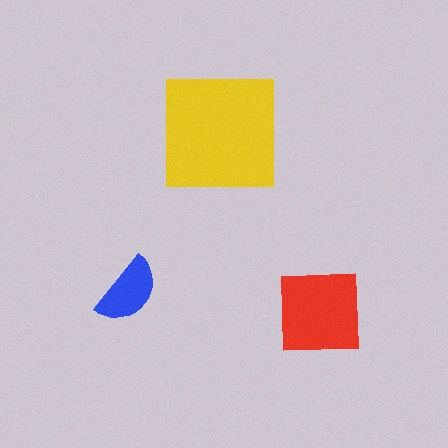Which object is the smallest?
The blue semicircle.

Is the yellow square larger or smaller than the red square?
Larger.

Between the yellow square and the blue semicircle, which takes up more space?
The yellow square.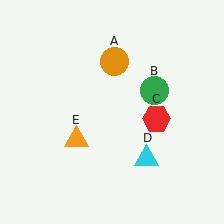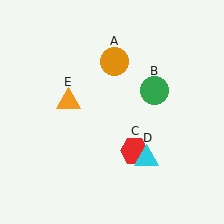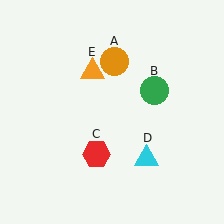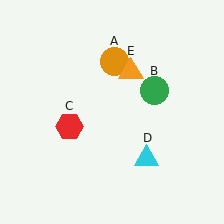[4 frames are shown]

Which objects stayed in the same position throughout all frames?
Orange circle (object A) and green circle (object B) and cyan triangle (object D) remained stationary.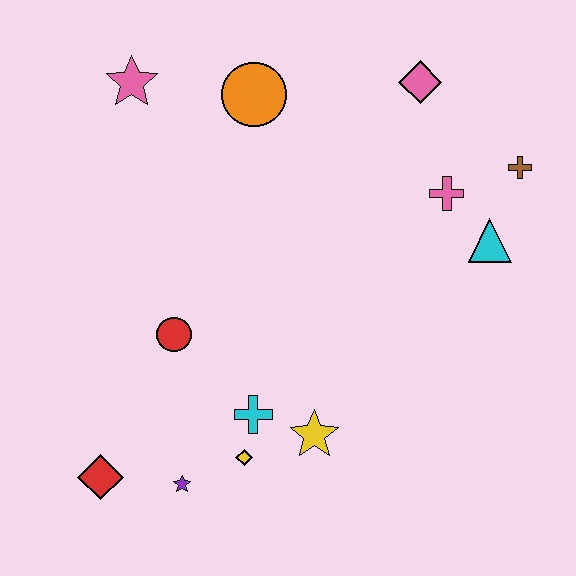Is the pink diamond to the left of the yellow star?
No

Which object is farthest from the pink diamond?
The red diamond is farthest from the pink diamond.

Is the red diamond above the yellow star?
No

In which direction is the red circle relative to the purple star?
The red circle is above the purple star.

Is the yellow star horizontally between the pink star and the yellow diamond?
No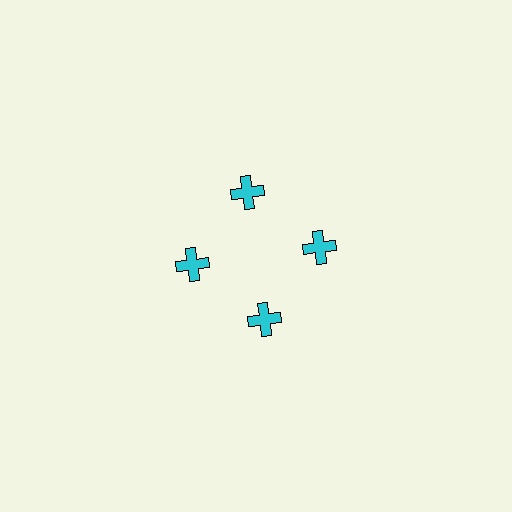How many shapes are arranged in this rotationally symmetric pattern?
There are 4 shapes, arranged in 4 groups of 1.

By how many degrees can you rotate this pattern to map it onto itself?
The pattern maps onto itself every 90 degrees of rotation.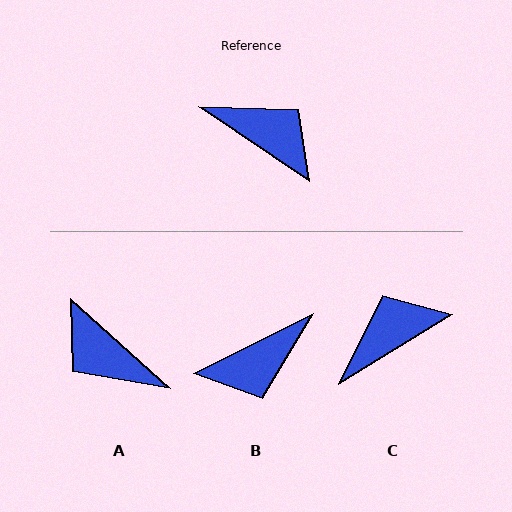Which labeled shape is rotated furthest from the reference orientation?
A, about 172 degrees away.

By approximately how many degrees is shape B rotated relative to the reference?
Approximately 119 degrees clockwise.